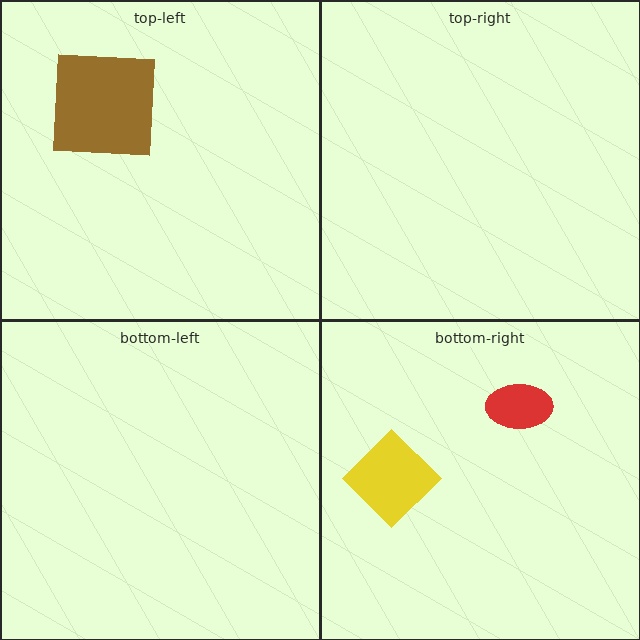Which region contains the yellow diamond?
The bottom-right region.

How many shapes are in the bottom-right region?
2.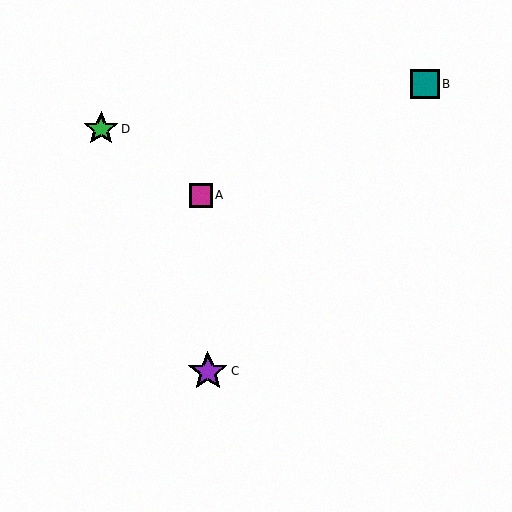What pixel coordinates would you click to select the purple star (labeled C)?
Click at (208, 371) to select the purple star C.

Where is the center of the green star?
The center of the green star is at (101, 129).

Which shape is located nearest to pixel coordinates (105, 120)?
The green star (labeled D) at (101, 129) is nearest to that location.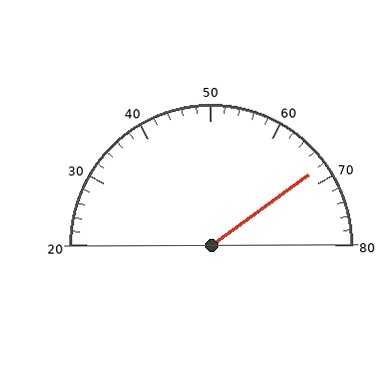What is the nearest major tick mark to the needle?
The nearest major tick mark is 70.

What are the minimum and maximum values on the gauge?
The gauge ranges from 20 to 80.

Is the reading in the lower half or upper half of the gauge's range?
The reading is in the upper half of the range (20 to 80).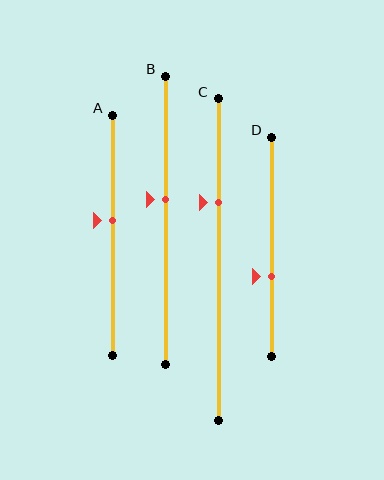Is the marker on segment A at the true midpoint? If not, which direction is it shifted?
No, the marker on segment A is shifted upward by about 6% of the segment length.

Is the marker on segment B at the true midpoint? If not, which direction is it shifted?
No, the marker on segment B is shifted upward by about 7% of the segment length.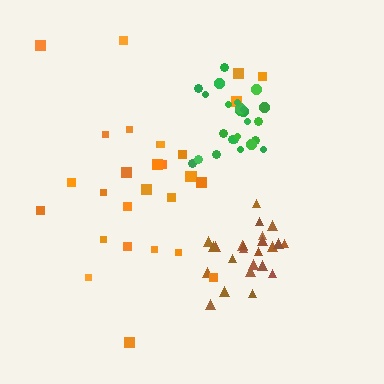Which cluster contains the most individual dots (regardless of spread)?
Orange (29).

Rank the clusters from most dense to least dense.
green, brown, orange.